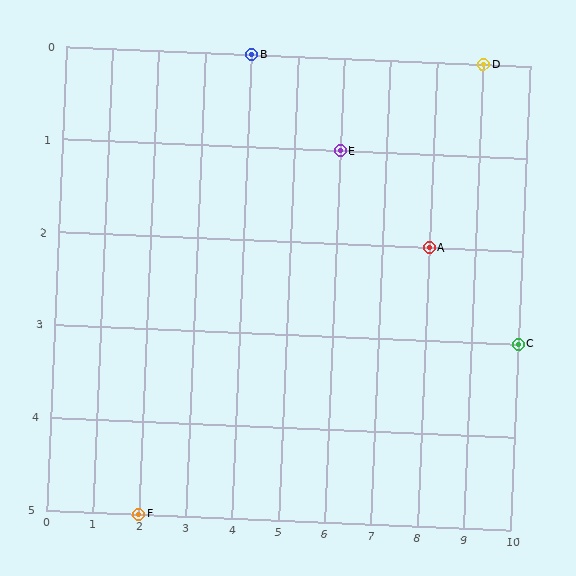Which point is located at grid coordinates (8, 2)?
Point A is at (8, 2).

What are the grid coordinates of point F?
Point F is at grid coordinates (2, 5).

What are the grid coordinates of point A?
Point A is at grid coordinates (8, 2).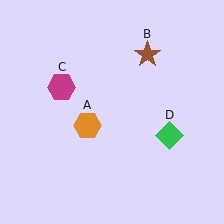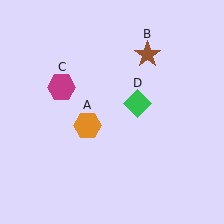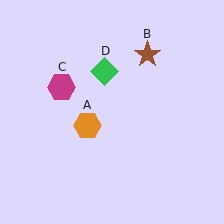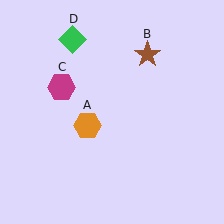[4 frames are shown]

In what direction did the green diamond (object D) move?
The green diamond (object D) moved up and to the left.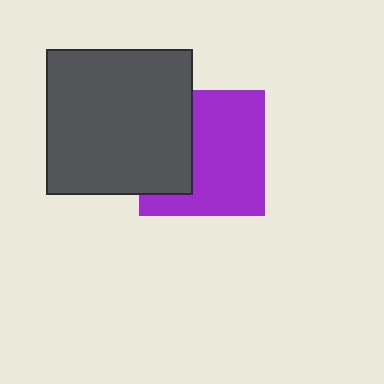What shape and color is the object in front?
The object in front is a dark gray square.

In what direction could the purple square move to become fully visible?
The purple square could move right. That would shift it out from behind the dark gray square entirely.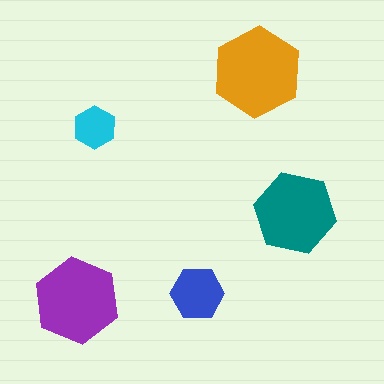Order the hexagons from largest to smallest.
the orange one, the purple one, the teal one, the blue one, the cyan one.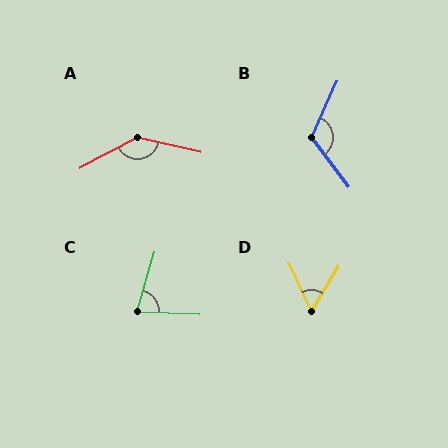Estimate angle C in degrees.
Approximately 76 degrees.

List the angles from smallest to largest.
D (56°), C (76°), B (118°), A (138°).